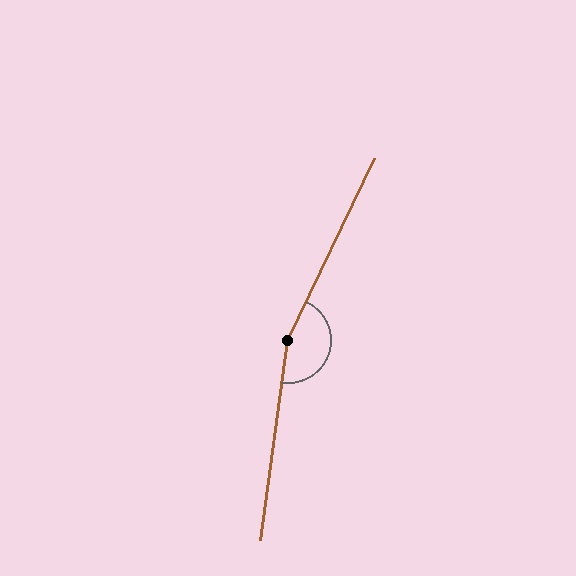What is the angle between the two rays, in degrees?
Approximately 162 degrees.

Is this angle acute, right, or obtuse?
It is obtuse.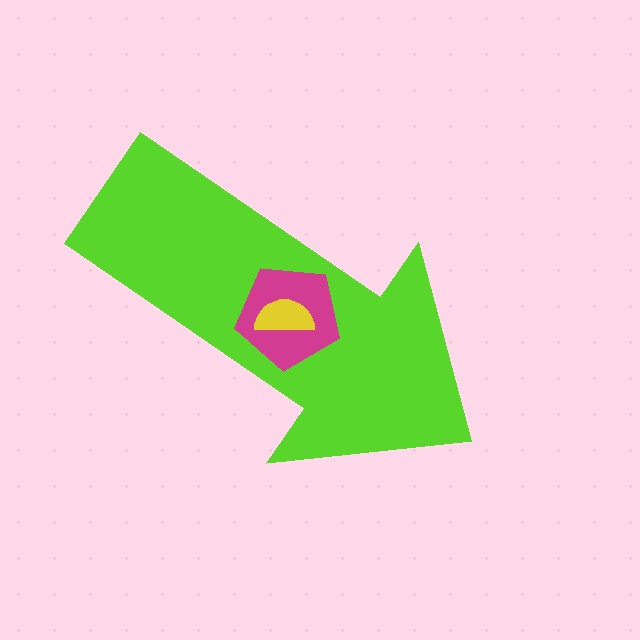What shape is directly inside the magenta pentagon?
The yellow semicircle.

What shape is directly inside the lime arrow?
The magenta pentagon.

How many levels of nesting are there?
3.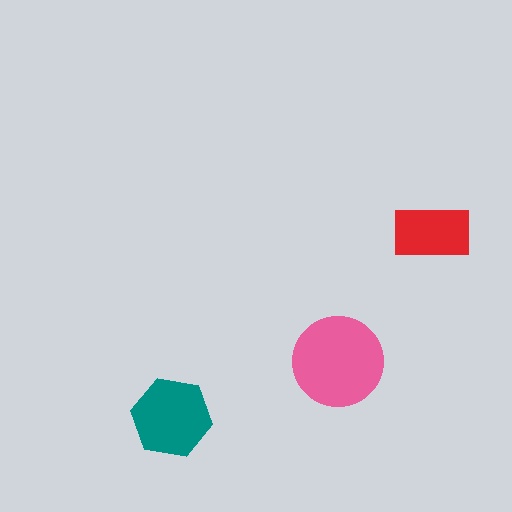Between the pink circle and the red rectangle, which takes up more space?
The pink circle.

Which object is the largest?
The pink circle.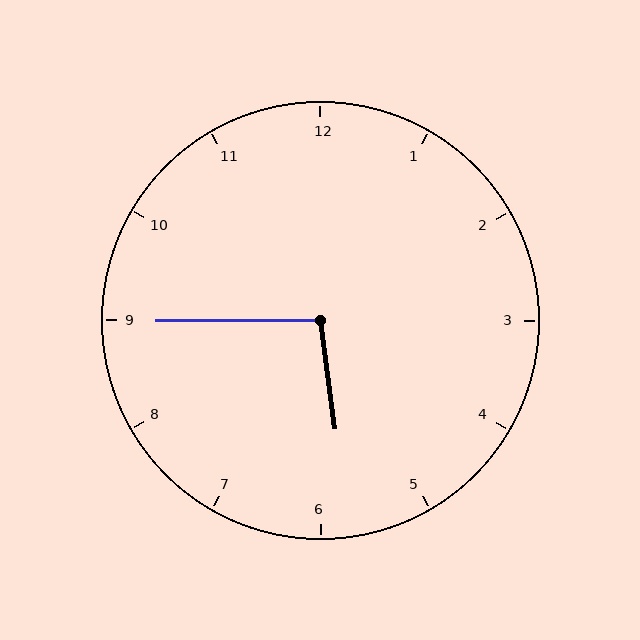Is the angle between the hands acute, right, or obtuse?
It is obtuse.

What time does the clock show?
5:45.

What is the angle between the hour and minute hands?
Approximately 98 degrees.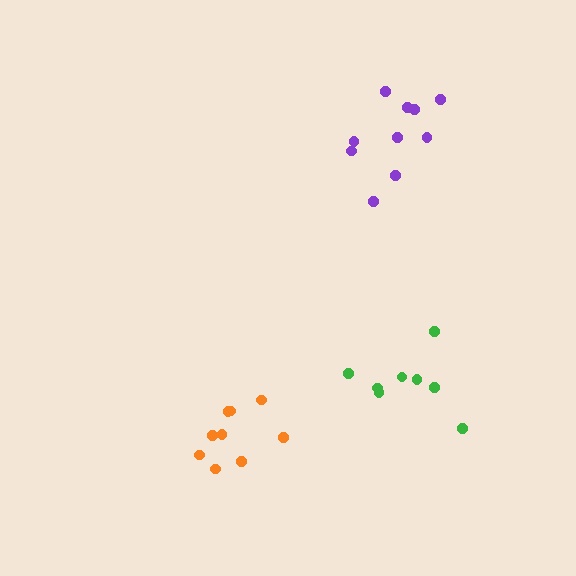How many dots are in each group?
Group 1: 8 dots, Group 2: 9 dots, Group 3: 10 dots (27 total).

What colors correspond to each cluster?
The clusters are colored: green, orange, purple.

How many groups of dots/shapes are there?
There are 3 groups.